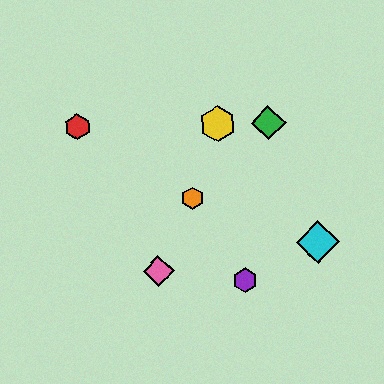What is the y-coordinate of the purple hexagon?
The purple hexagon is at y≈280.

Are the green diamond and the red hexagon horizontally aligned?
Yes, both are at y≈123.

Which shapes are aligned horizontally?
The red hexagon, the blue diamond, the green diamond, the yellow hexagon are aligned horizontally.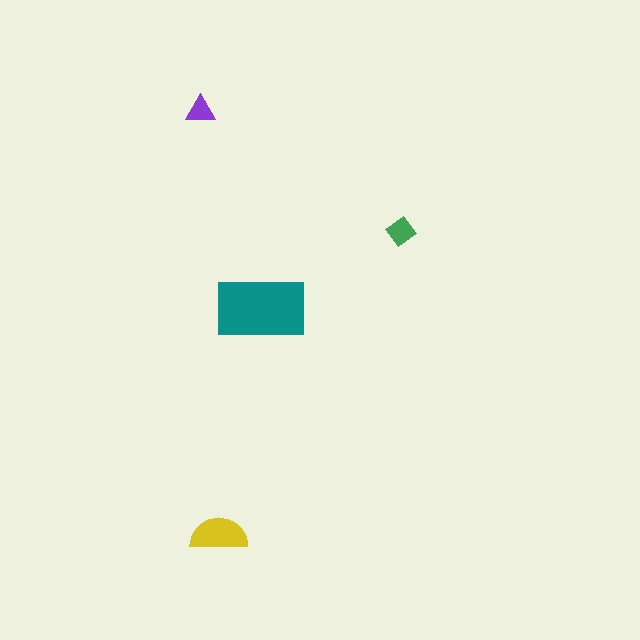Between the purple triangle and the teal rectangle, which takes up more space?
The teal rectangle.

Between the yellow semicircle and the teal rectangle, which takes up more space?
The teal rectangle.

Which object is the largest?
The teal rectangle.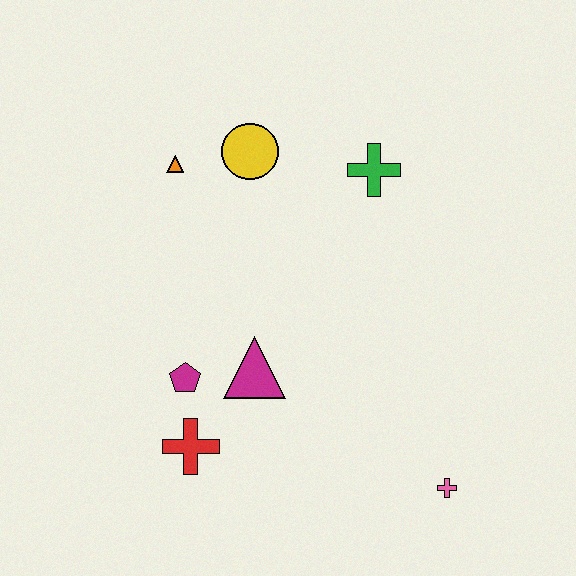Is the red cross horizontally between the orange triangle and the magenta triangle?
Yes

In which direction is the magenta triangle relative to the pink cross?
The magenta triangle is to the left of the pink cross.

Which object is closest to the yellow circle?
The orange triangle is closest to the yellow circle.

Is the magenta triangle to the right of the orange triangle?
Yes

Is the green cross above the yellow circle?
No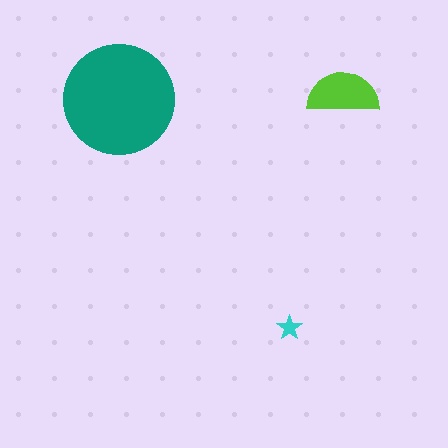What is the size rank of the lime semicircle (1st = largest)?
2nd.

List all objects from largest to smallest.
The teal circle, the lime semicircle, the cyan star.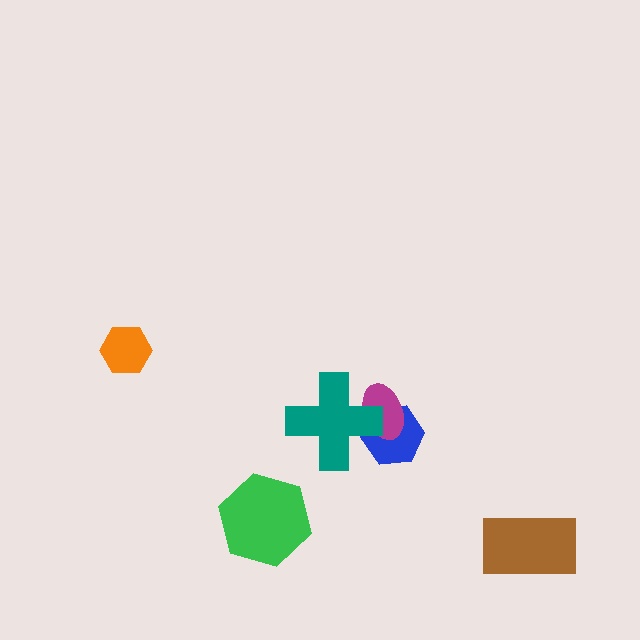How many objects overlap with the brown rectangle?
0 objects overlap with the brown rectangle.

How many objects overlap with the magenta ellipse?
2 objects overlap with the magenta ellipse.